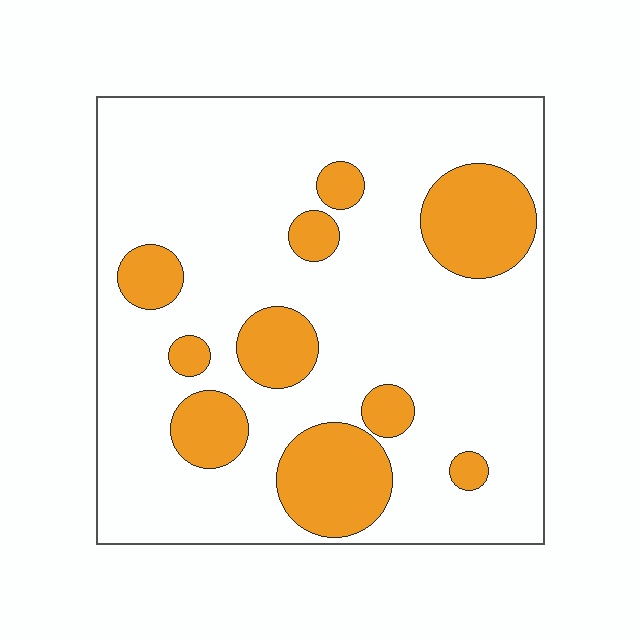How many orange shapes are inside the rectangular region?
10.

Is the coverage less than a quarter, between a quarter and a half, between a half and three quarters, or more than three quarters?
Less than a quarter.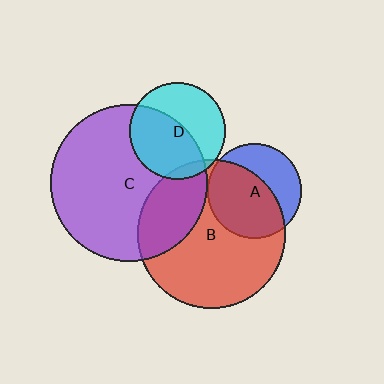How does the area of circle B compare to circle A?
Approximately 2.5 times.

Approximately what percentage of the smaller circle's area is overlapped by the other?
Approximately 5%.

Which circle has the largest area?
Circle C (purple).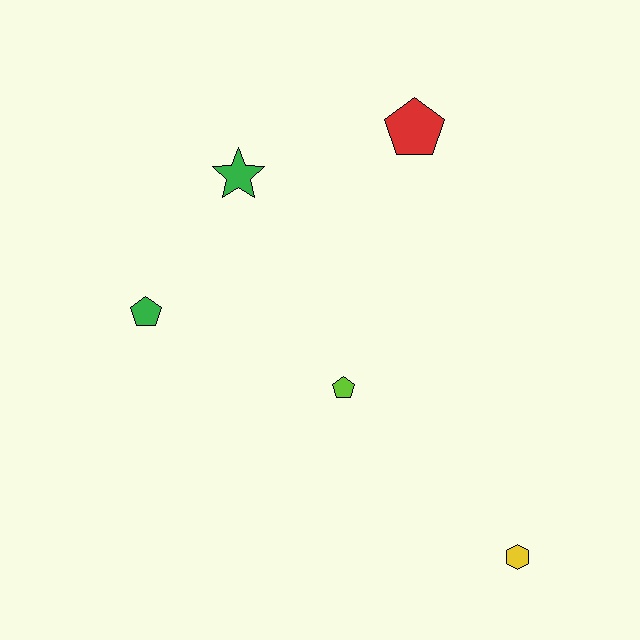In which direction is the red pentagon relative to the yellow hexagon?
The red pentagon is above the yellow hexagon.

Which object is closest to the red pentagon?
The green star is closest to the red pentagon.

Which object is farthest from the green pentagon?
The yellow hexagon is farthest from the green pentagon.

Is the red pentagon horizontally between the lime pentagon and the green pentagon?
No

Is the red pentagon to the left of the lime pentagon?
No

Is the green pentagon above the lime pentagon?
Yes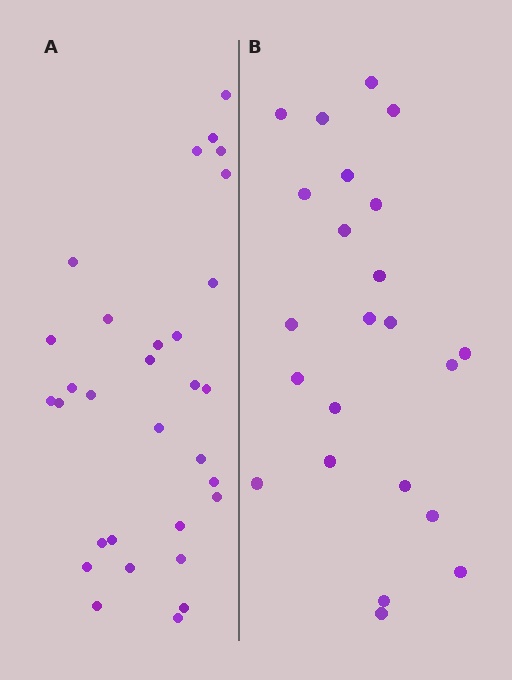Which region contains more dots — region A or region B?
Region A (the left region) has more dots.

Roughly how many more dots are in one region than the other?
Region A has roughly 8 or so more dots than region B.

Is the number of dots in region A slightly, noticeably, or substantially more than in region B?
Region A has noticeably more, but not dramatically so. The ratio is roughly 1.3 to 1.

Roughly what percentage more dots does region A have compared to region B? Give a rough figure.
About 35% more.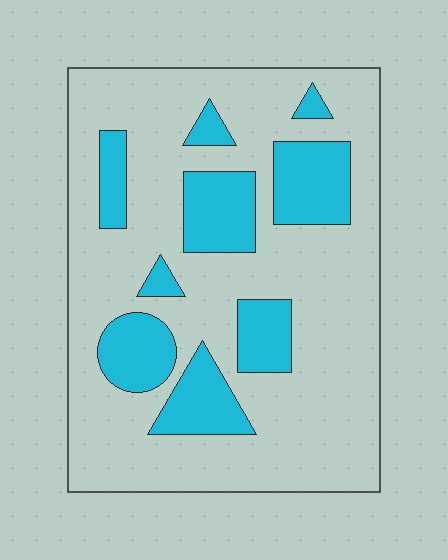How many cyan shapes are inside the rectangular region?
9.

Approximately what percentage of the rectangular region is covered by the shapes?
Approximately 25%.